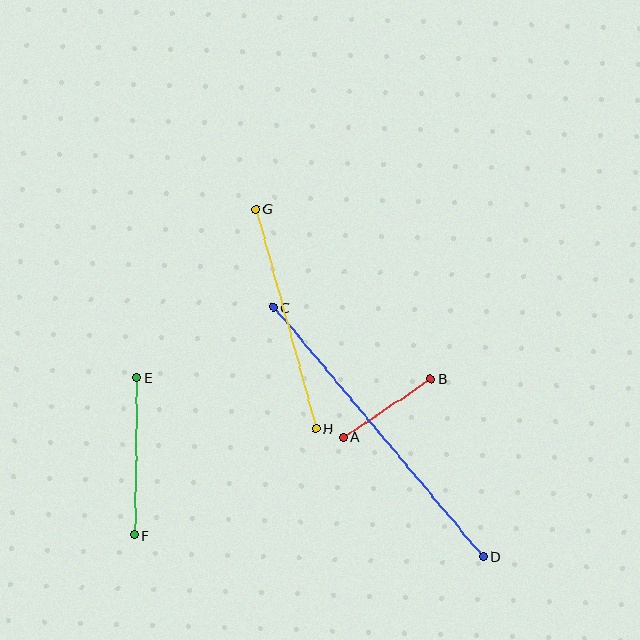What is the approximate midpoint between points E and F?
The midpoint is at approximately (135, 456) pixels.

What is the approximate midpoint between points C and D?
The midpoint is at approximately (378, 432) pixels.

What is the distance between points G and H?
The distance is approximately 227 pixels.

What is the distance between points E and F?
The distance is approximately 158 pixels.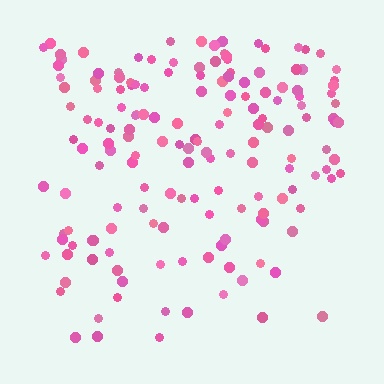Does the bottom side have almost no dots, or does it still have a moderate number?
Still a moderate number, just noticeably fewer than the top.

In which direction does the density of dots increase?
From bottom to top, with the top side densest.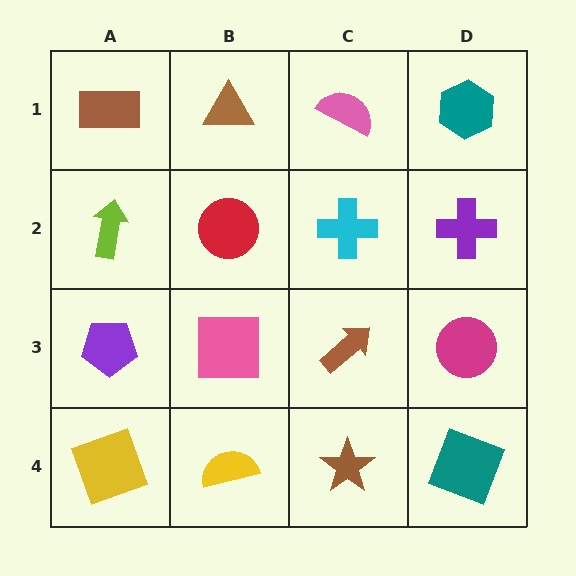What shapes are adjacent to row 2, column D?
A teal hexagon (row 1, column D), a magenta circle (row 3, column D), a cyan cross (row 2, column C).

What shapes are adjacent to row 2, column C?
A pink semicircle (row 1, column C), a brown arrow (row 3, column C), a red circle (row 2, column B), a purple cross (row 2, column D).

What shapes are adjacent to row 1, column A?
A lime arrow (row 2, column A), a brown triangle (row 1, column B).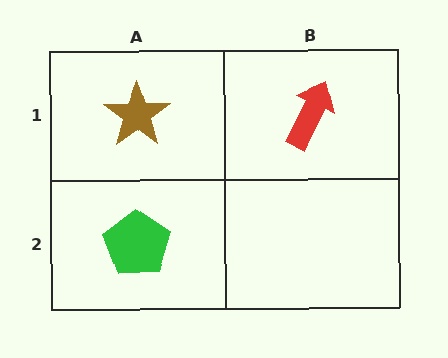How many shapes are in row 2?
1 shape.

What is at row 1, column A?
A brown star.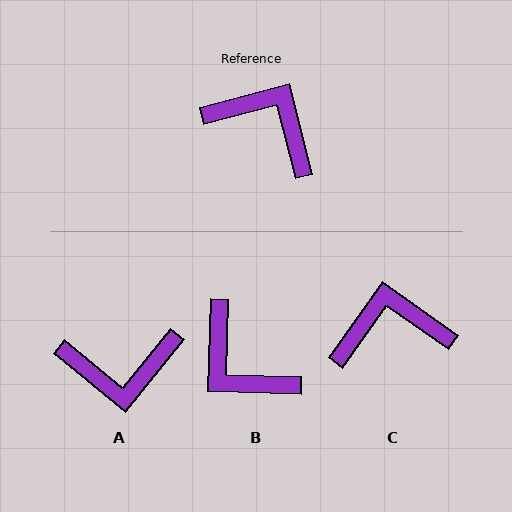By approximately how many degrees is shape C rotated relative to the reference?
Approximately 40 degrees counter-clockwise.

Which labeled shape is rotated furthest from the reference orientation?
B, about 164 degrees away.